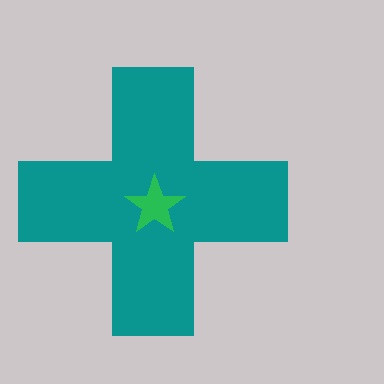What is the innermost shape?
The green star.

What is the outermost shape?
The teal cross.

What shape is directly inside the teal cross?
The green star.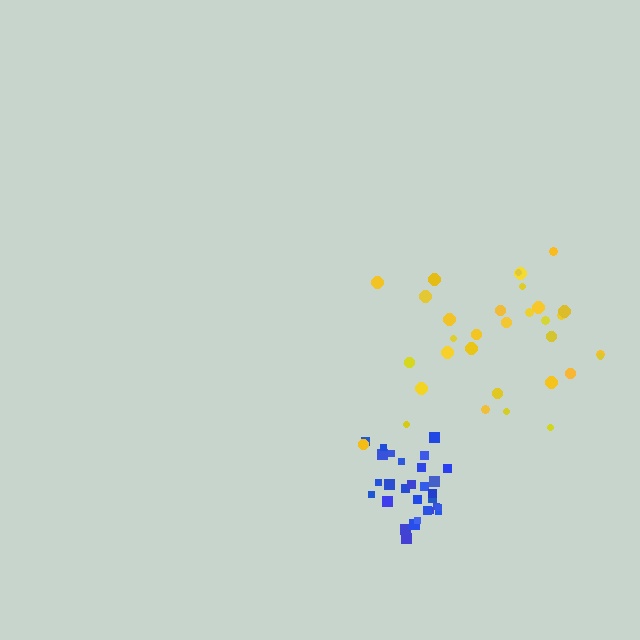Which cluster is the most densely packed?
Blue.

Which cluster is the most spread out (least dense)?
Yellow.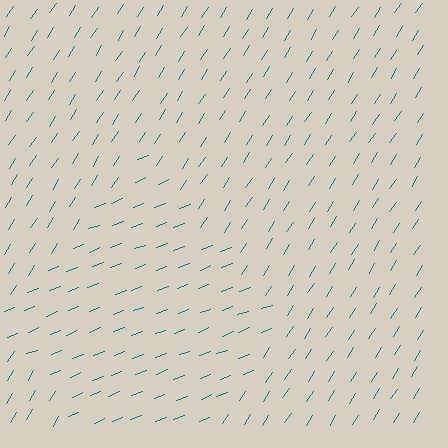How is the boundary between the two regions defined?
The boundary is defined purely by a change in line orientation (approximately 36 degrees difference). All lines are the same color and thickness.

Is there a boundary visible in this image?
Yes, there is a texture boundary formed by a change in line orientation.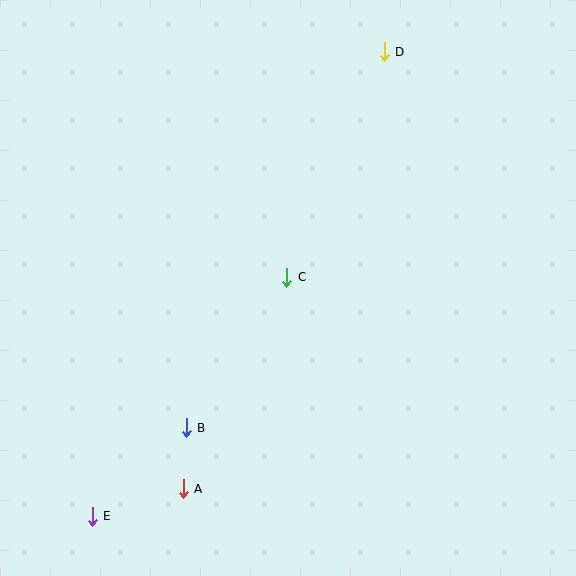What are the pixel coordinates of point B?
Point B is at (186, 428).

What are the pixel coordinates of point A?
Point A is at (183, 489).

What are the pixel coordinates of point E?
Point E is at (92, 516).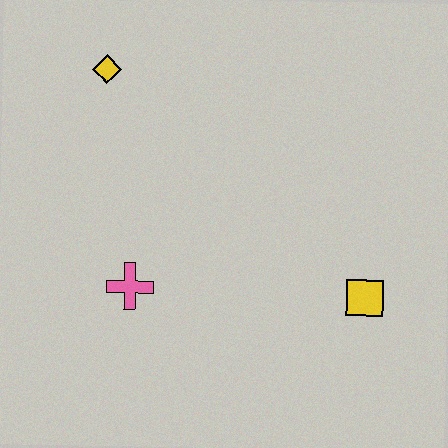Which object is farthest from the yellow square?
The yellow diamond is farthest from the yellow square.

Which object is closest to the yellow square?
The pink cross is closest to the yellow square.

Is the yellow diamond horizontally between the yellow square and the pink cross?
No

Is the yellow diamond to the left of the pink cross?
Yes